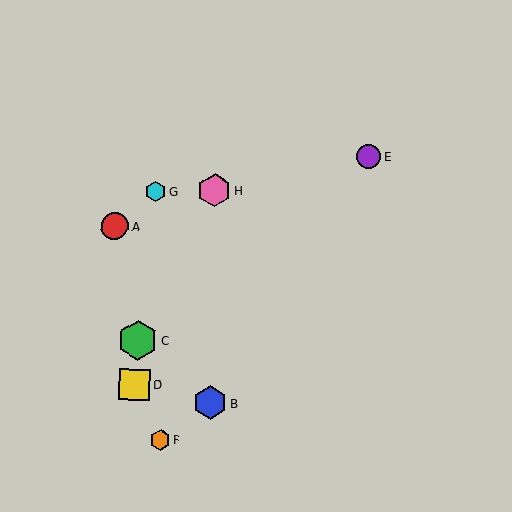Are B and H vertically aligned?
Yes, both are at x≈210.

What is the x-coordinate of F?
Object F is at x≈160.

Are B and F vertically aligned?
No, B is at x≈210 and F is at x≈160.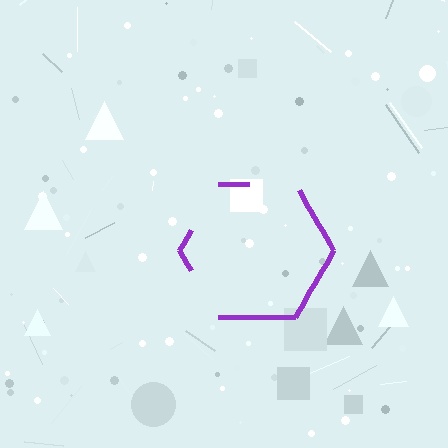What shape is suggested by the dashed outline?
The dashed outline suggests a hexagon.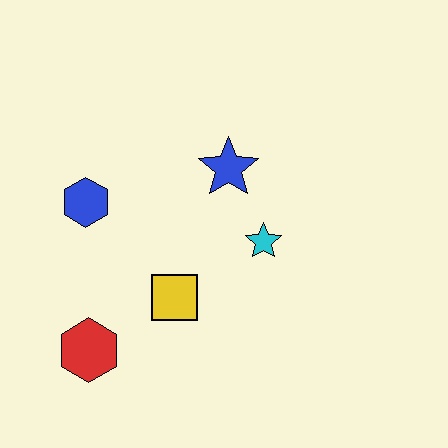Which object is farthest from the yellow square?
The blue star is farthest from the yellow square.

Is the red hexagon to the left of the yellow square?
Yes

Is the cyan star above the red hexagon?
Yes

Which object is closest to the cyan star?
The blue star is closest to the cyan star.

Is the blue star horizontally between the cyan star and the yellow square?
Yes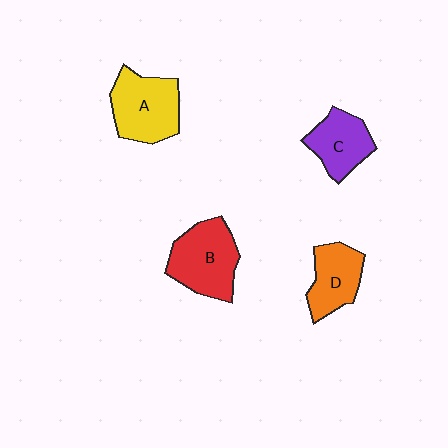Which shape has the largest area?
Shape B (red).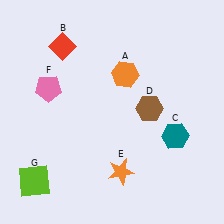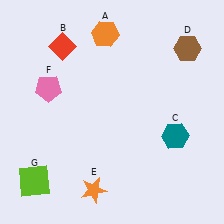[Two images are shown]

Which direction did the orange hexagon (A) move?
The orange hexagon (A) moved up.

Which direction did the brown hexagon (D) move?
The brown hexagon (D) moved up.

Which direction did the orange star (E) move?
The orange star (E) moved left.